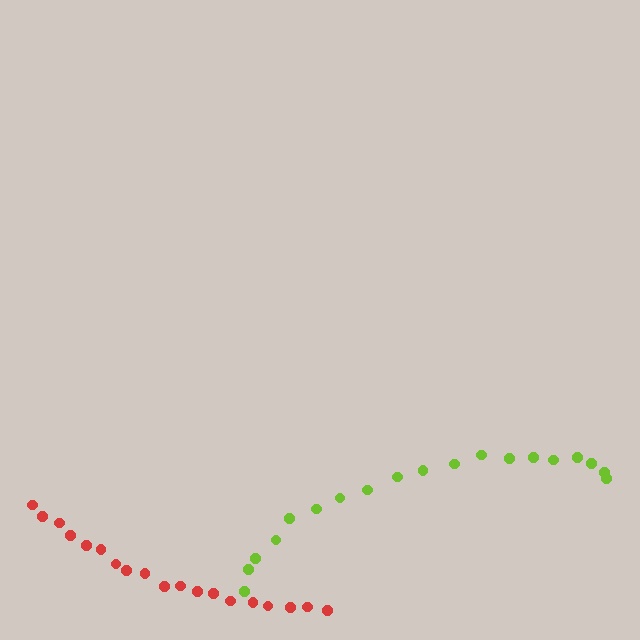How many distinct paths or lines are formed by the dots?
There are 2 distinct paths.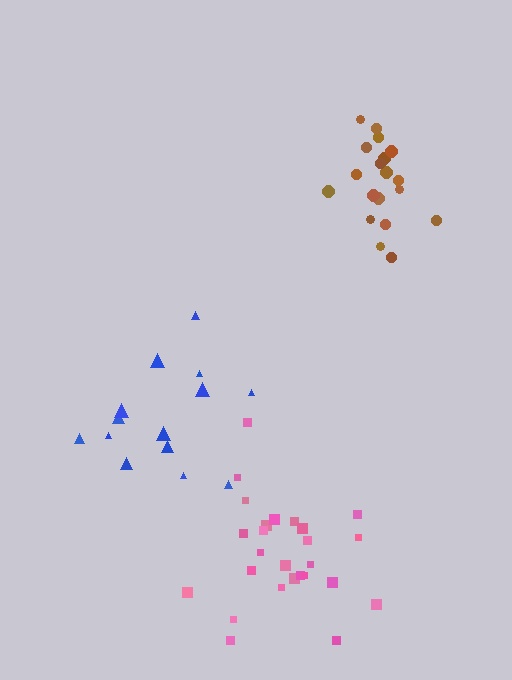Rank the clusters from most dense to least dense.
brown, pink, blue.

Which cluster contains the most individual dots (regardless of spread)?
Pink (26).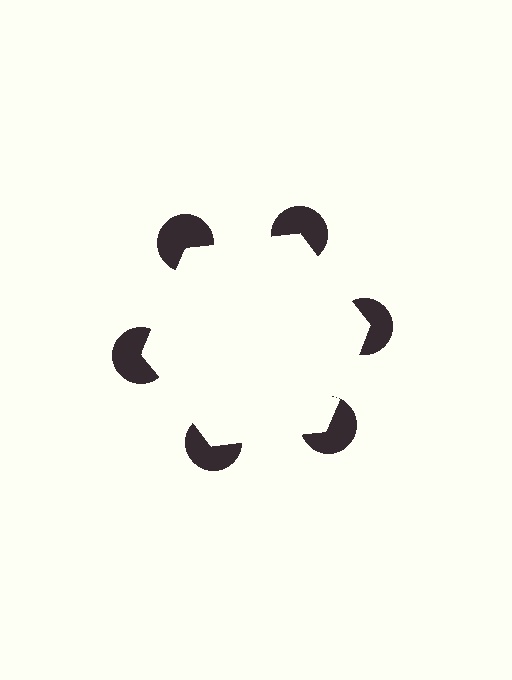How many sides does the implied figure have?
6 sides.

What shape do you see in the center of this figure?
An illusory hexagon — its edges are inferred from the aligned wedge cuts in the pac-man discs, not physically drawn.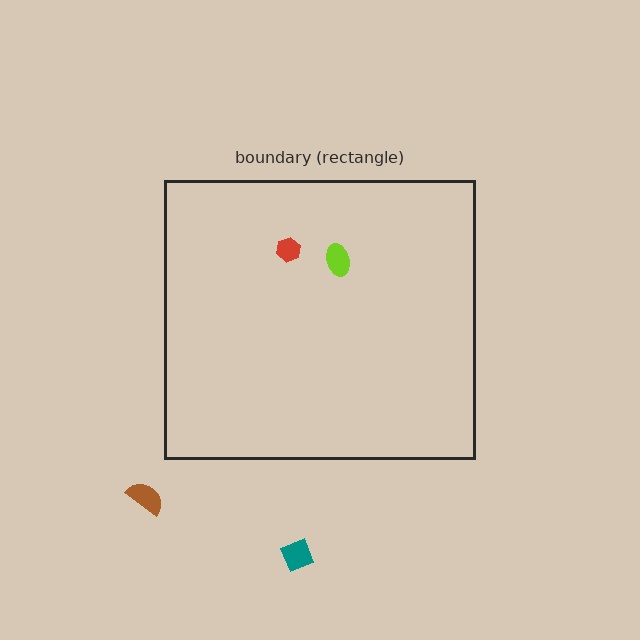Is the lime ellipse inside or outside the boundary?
Inside.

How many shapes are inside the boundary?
2 inside, 2 outside.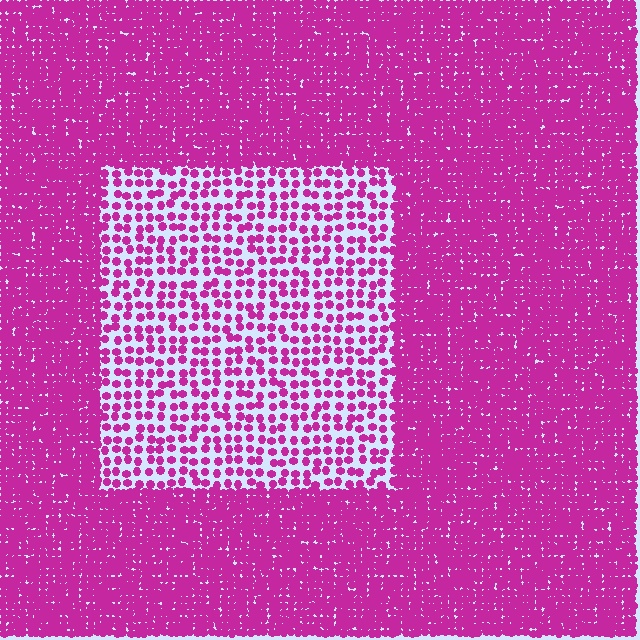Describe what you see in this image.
The image contains small magenta elements arranged at two different densities. A rectangle-shaped region is visible where the elements are less densely packed than the surrounding area.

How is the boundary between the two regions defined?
The boundary is defined by a change in element density (approximately 2.8x ratio). All elements are the same color, size, and shape.